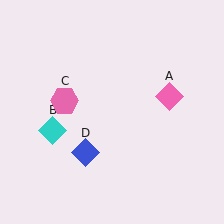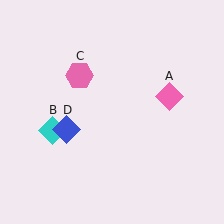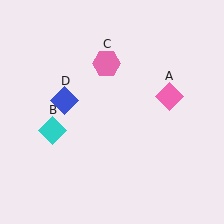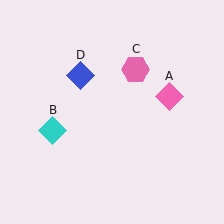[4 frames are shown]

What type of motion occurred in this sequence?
The pink hexagon (object C), blue diamond (object D) rotated clockwise around the center of the scene.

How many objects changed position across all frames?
2 objects changed position: pink hexagon (object C), blue diamond (object D).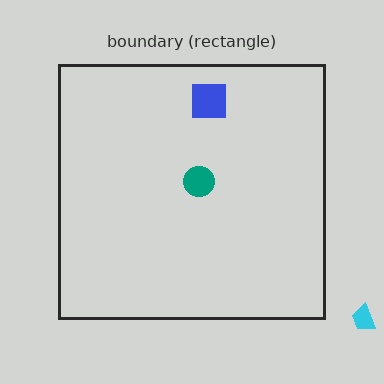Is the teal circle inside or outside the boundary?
Inside.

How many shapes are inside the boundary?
2 inside, 1 outside.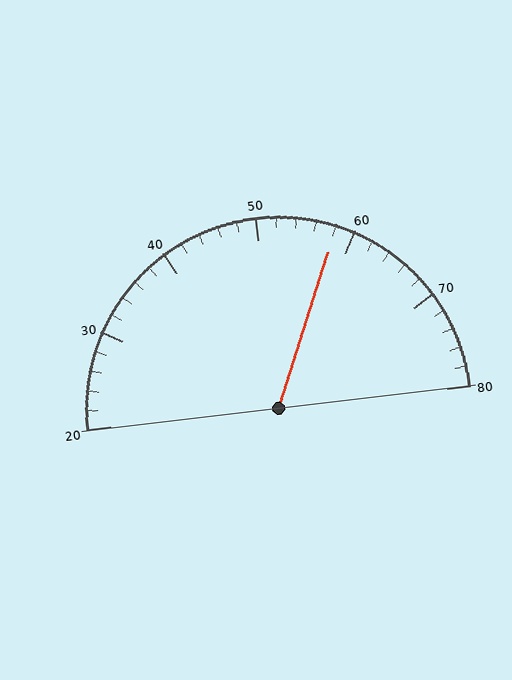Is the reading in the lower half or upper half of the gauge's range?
The reading is in the upper half of the range (20 to 80).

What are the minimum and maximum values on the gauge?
The gauge ranges from 20 to 80.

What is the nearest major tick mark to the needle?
The nearest major tick mark is 60.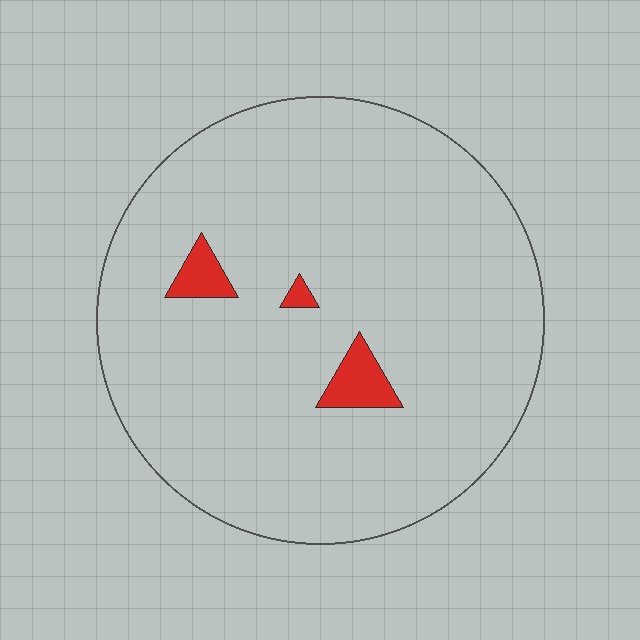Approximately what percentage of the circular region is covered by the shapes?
Approximately 5%.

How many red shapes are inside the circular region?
3.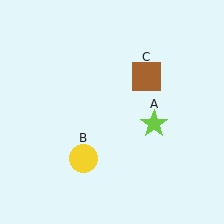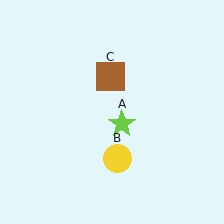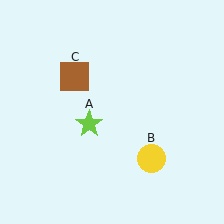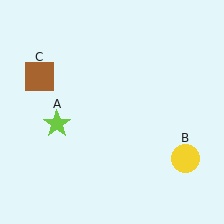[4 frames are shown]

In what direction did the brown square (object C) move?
The brown square (object C) moved left.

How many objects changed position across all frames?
3 objects changed position: lime star (object A), yellow circle (object B), brown square (object C).